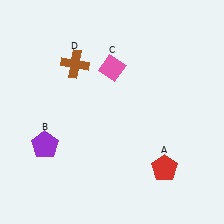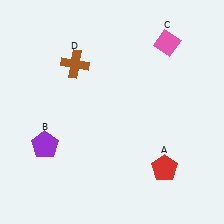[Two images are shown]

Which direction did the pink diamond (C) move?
The pink diamond (C) moved right.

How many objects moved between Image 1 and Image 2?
1 object moved between the two images.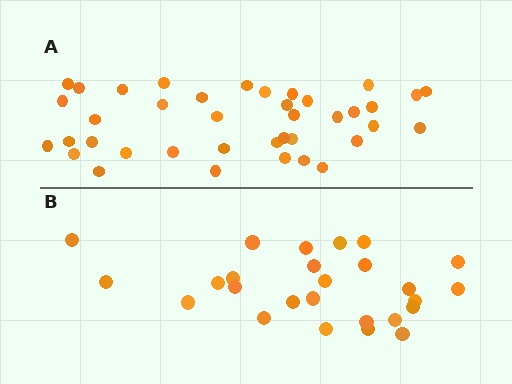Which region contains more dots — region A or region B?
Region A (the top region) has more dots.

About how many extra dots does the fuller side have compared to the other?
Region A has approximately 15 more dots than region B.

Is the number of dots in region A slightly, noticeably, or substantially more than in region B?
Region A has substantially more. The ratio is roughly 1.5 to 1.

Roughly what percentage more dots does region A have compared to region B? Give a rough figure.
About 50% more.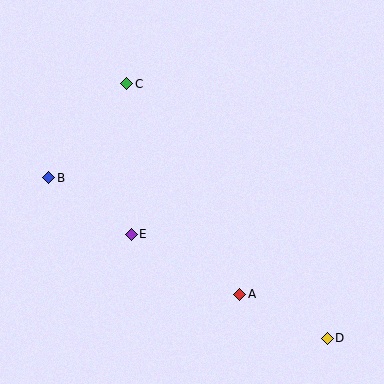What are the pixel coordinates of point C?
Point C is at (127, 84).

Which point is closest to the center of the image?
Point E at (131, 234) is closest to the center.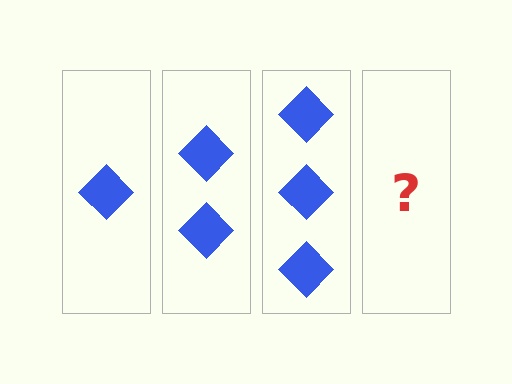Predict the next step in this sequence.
The next step is 4 diamonds.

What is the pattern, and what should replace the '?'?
The pattern is that each step adds one more diamond. The '?' should be 4 diamonds.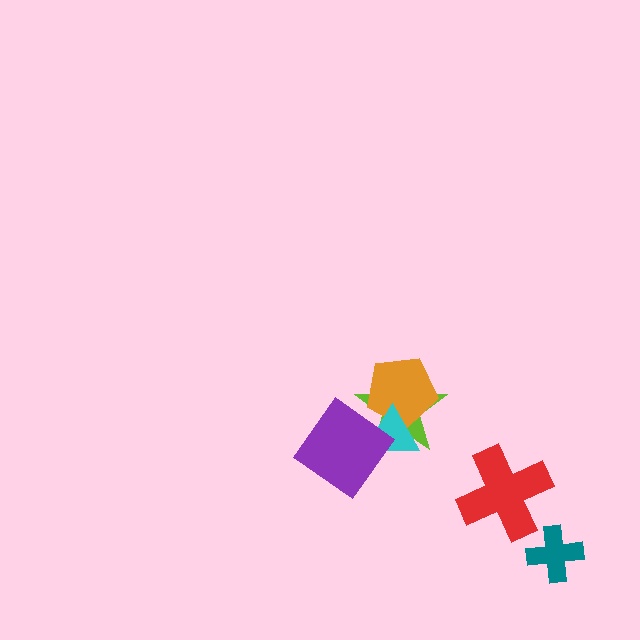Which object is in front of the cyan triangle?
The purple diamond is in front of the cyan triangle.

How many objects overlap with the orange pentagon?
2 objects overlap with the orange pentagon.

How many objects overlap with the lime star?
3 objects overlap with the lime star.